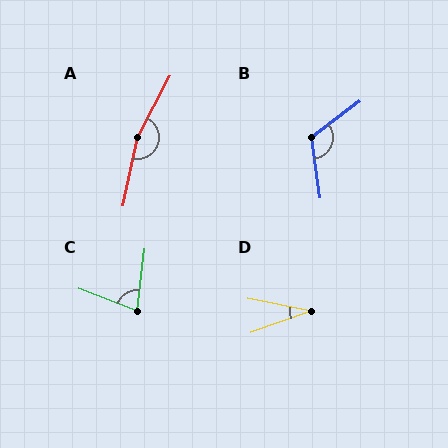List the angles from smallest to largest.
D (31°), C (76°), B (119°), A (164°).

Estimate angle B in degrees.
Approximately 119 degrees.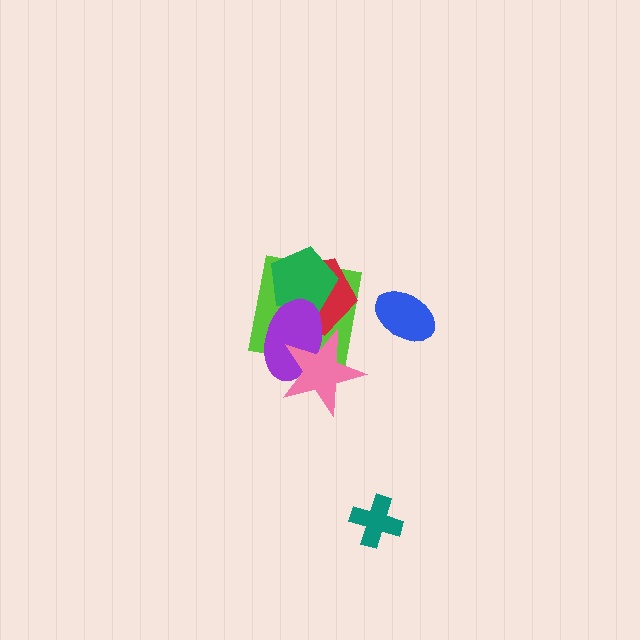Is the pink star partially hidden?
No, no other shape covers it.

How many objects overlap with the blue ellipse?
0 objects overlap with the blue ellipse.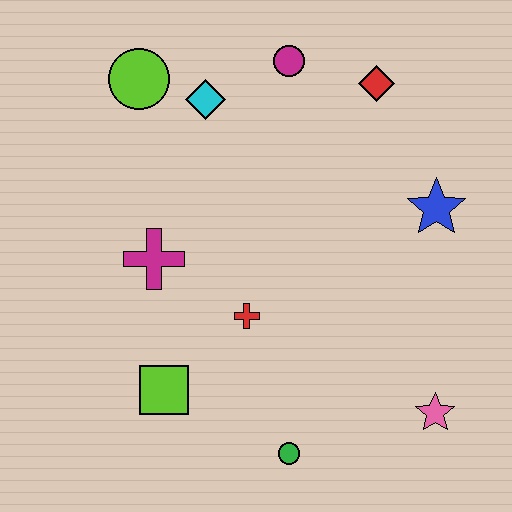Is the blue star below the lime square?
No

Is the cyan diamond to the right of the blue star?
No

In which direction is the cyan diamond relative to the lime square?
The cyan diamond is above the lime square.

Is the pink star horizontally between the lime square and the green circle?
No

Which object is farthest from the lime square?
The red diamond is farthest from the lime square.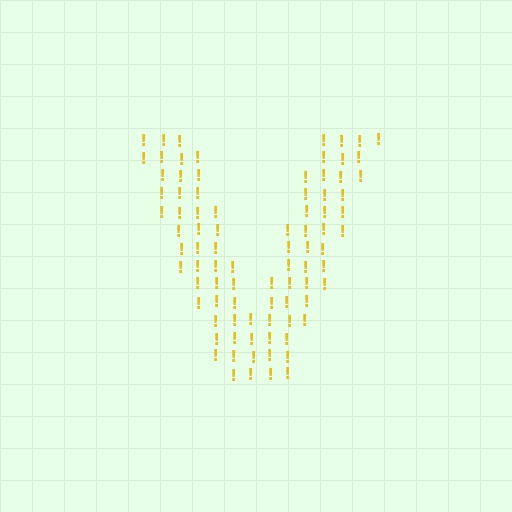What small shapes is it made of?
It is made of small exclamation marks.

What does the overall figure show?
The overall figure shows the letter V.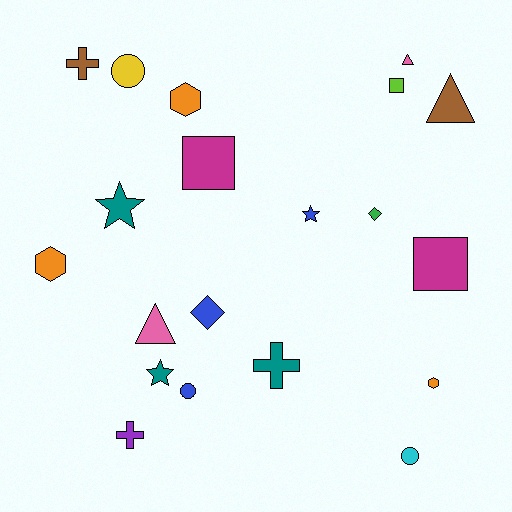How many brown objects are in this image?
There are 2 brown objects.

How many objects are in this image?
There are 20 objects.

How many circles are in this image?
There are 3 circles.